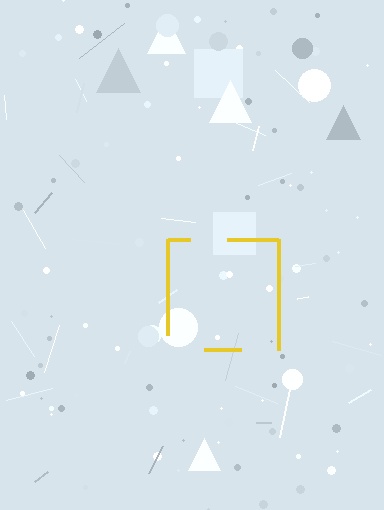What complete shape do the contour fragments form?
The contour fragments form a square.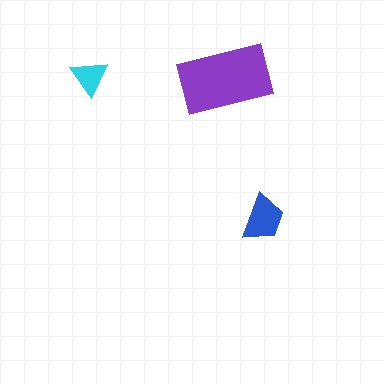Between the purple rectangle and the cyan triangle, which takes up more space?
The purple rectangle.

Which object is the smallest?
The cyan triangle.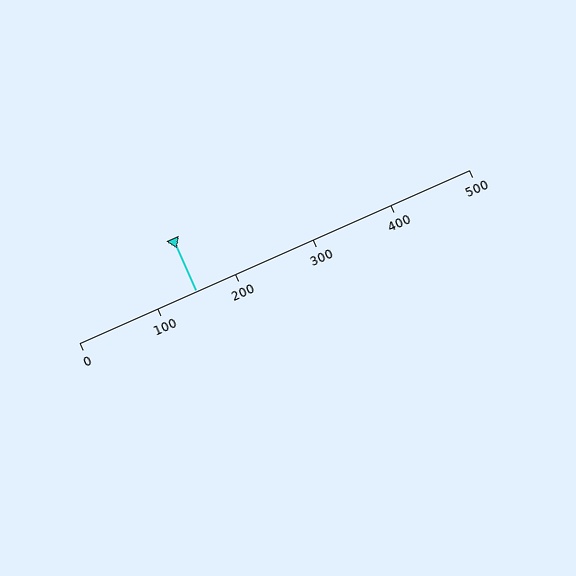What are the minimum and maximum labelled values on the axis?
The axis runs from 0 to 500.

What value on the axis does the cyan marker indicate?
The marker indicates approximately 150.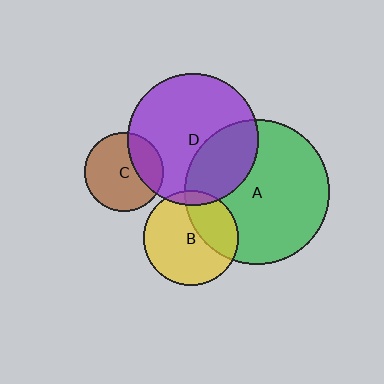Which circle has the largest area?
Circle A (green).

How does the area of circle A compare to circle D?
Approximately 1.2 times.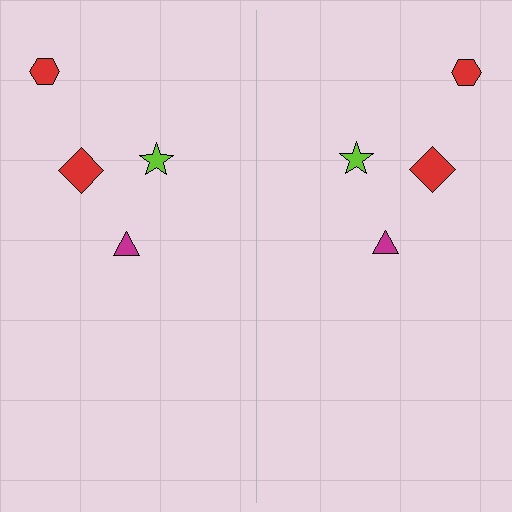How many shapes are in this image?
There are 8 shapes in this image.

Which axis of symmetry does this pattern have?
The pattern has a vertical axis of symmetry running through the center of the image.